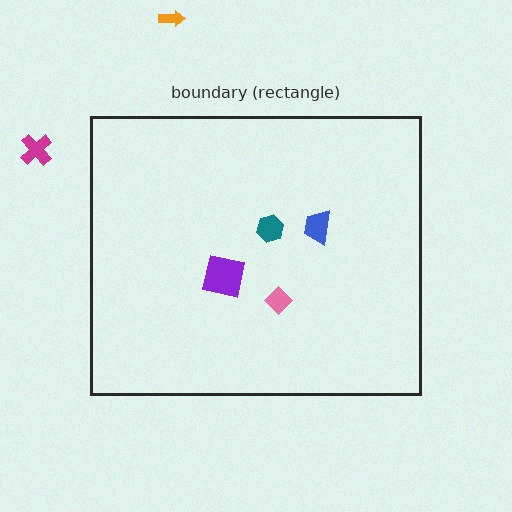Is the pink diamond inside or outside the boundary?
Inside.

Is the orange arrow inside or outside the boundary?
Outside.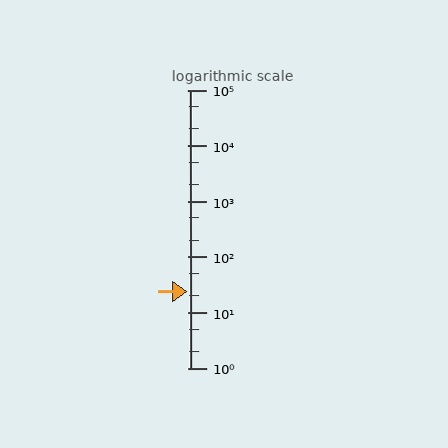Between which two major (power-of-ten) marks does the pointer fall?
The pointer is between 10 and 100.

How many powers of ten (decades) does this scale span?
The scale spans 5 decades, from 1 to 100000.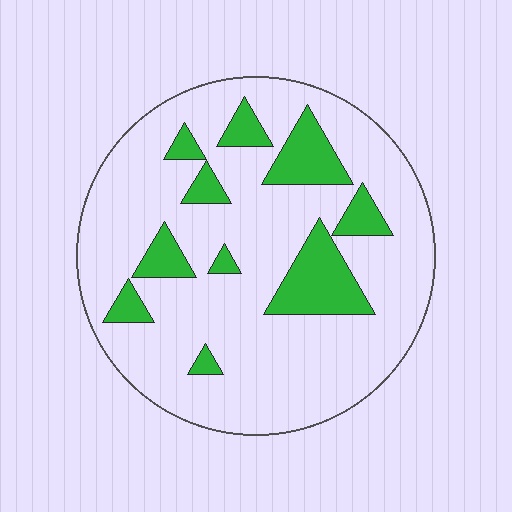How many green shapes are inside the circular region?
10.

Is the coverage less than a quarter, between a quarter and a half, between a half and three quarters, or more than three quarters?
Less than a quarter.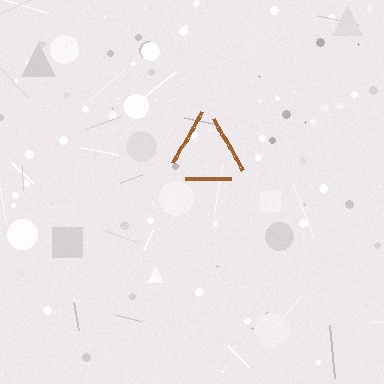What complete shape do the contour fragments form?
The contour fragments form a triangle.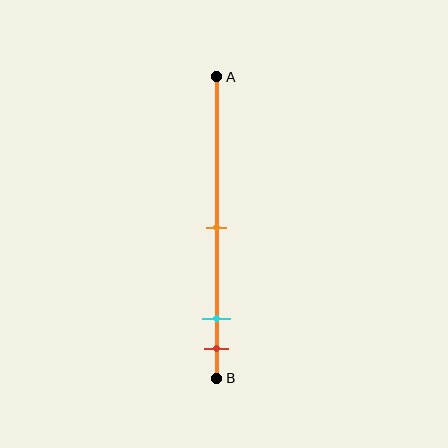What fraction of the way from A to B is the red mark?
The red mark is approximately 90% (0.9) of the way from A to B.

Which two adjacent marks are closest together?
The cyan and red marks are the closest adjacent pair.